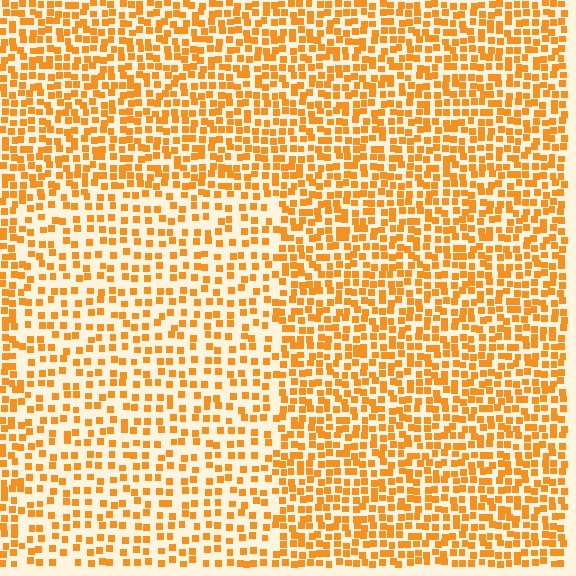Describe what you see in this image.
The image contains small orange elements arranged at two different densities. A rectangle-shaped region is visible where the elements are less densely packed than the surrounding area.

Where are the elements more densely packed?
The elements are more densely packed outside the rectangle boundary.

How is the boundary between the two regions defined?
The boundary is defined by a change in element density (approximately 1.7x ratio). All elements are the same color, size, and shape.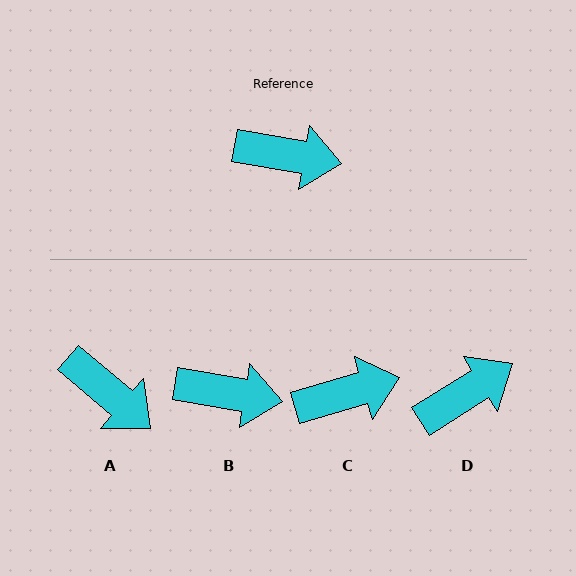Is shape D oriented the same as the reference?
No, it is off by about 42 degrees.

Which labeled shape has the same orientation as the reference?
B.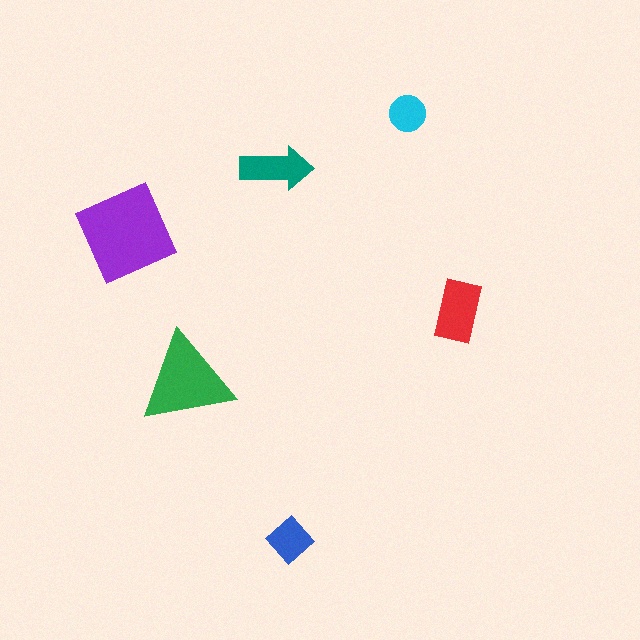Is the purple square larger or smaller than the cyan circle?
Larger.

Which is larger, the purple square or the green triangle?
The purple square.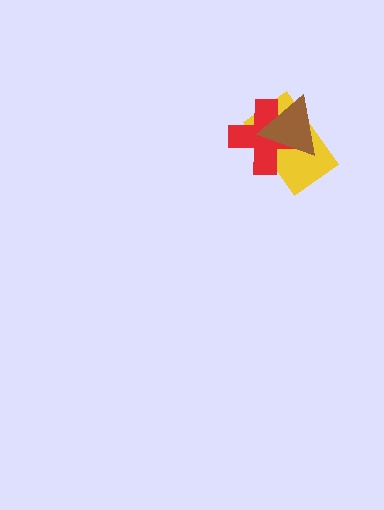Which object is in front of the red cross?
The brown triangle is in front of the red cross.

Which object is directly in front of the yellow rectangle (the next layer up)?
The red cross is directly in front of the yellow rectangle.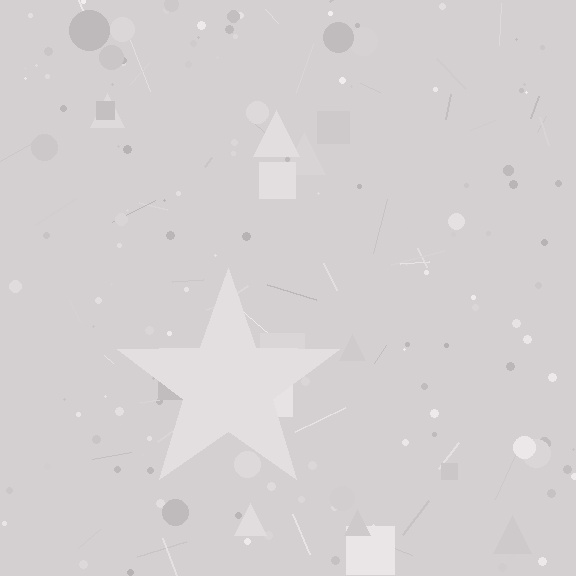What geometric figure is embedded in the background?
A star is embedded in the background.